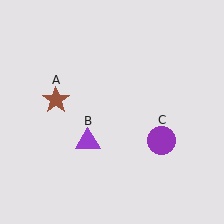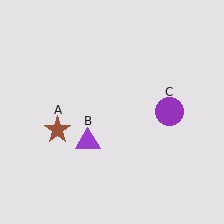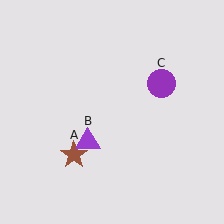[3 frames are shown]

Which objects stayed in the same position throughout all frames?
Purple triangle (object B) remained stationary.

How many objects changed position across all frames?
2 objects changed position: brown star (object A), purple circle (object C).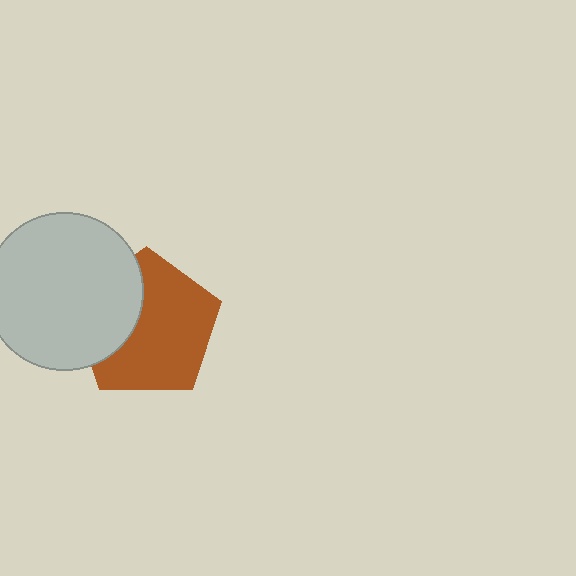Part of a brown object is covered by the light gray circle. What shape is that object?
It is a pentagon.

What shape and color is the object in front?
The object in front is a light gray circle.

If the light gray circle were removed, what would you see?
You would see the complete brown pentagon.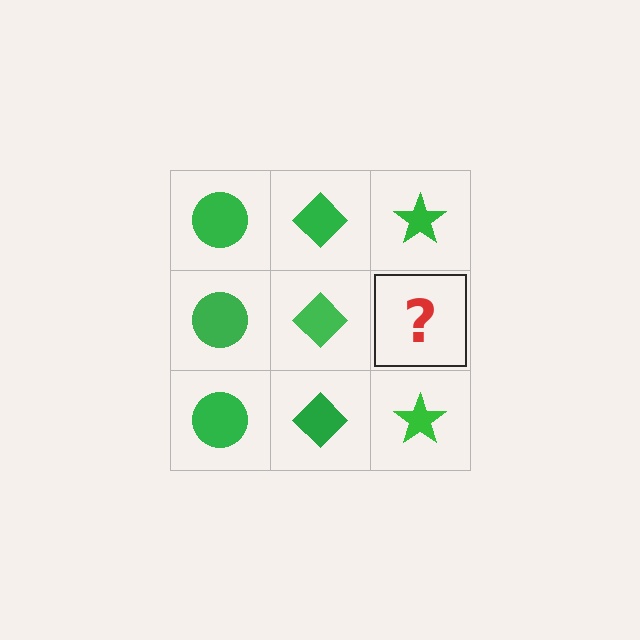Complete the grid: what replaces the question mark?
The question mark should be replaced with a green star.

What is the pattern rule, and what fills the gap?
The rule is that each column has a consistent shape. The gap should be filled with a green star.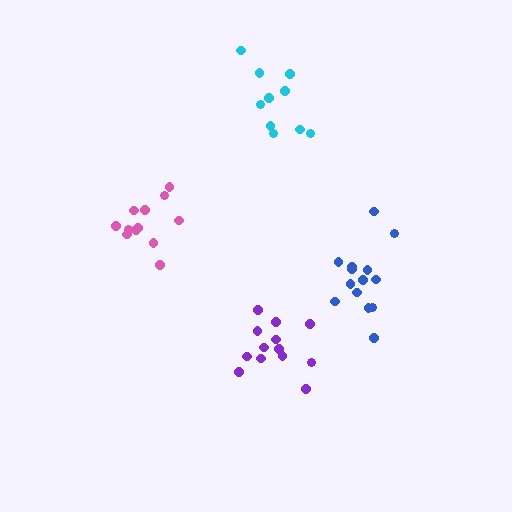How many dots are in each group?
Group 1: 10 dots, Group 2: 14 dots, Group 3: 12 dots, Group 4: 13 dots (49 total).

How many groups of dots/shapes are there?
There are 4 groups.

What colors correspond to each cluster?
The clusters are colored: cyan, blue, pink, purple.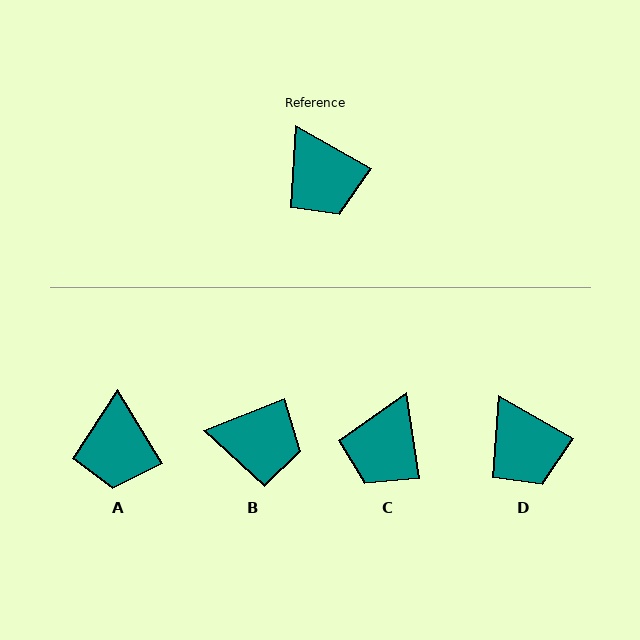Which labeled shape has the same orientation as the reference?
D.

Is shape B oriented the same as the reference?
No, it is off by about 52 degrees.